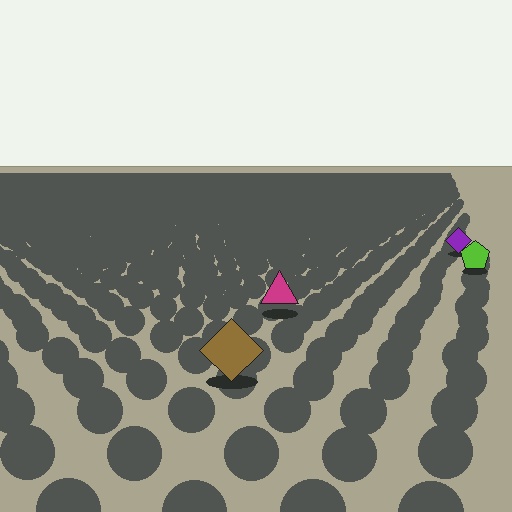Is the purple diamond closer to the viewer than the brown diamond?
No. The brown diamond is closer — you can tell from the texture gradient: the ground texture is coarser near it.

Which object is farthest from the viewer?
The purple diamond is farthest from the viewer. It appears smaller and the ground texture around it is denser.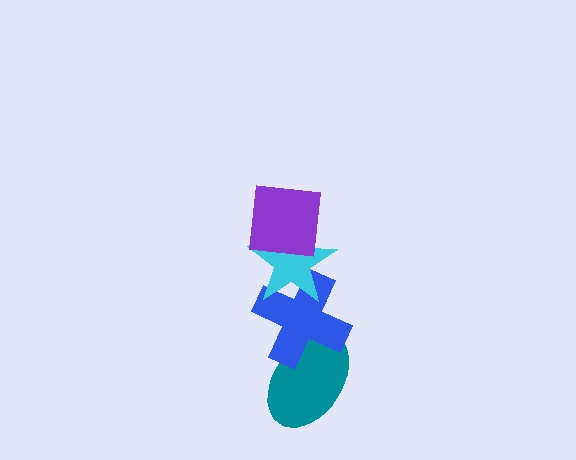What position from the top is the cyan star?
The cyan star is 2nd from the top.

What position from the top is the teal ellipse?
The teal ellipse is 4th from the top.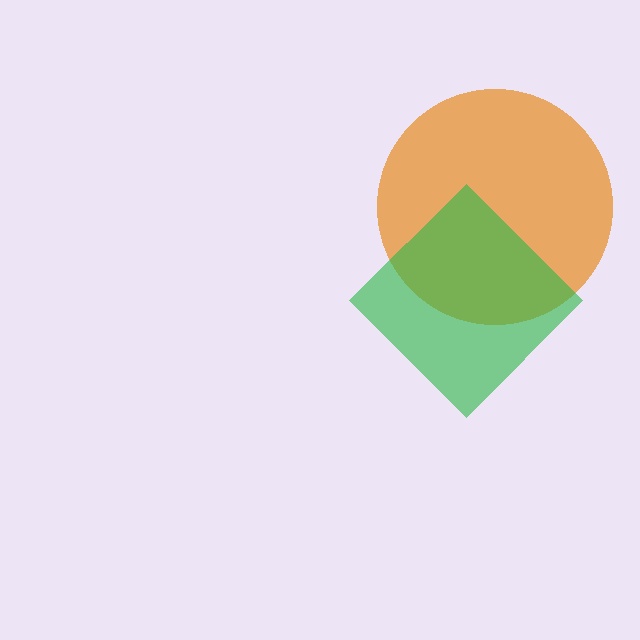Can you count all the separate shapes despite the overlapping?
Yes, there are 2 separate shapes.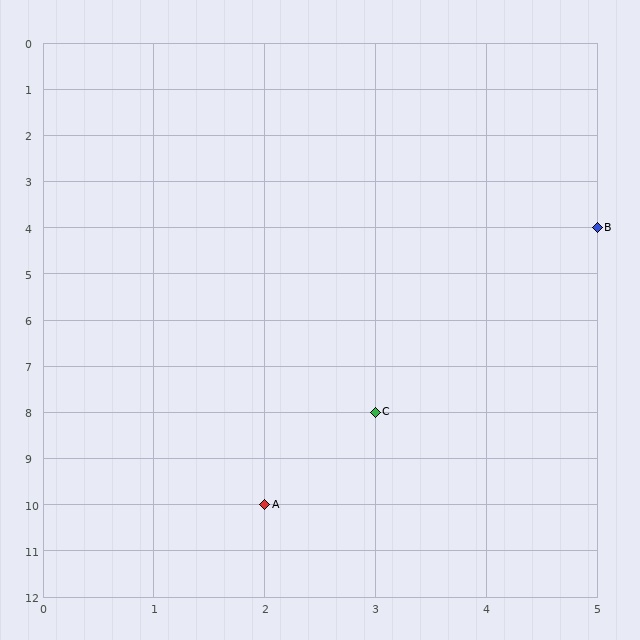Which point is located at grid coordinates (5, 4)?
Point B is at (5, 4).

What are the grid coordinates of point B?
Point B is at grid coordinates (5, 4).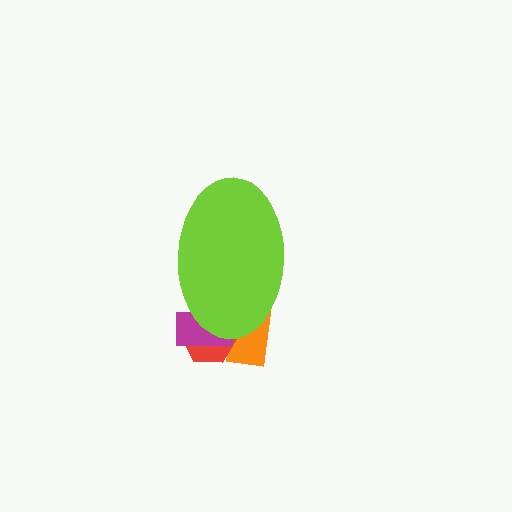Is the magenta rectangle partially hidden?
Yes, the magenta rectangle is partially hidden behind the lime ellipse.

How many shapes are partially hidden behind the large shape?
3 shapes are partially hidden.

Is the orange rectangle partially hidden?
Yes, the orange rectangle is partially hidden behind the lime ellipse.